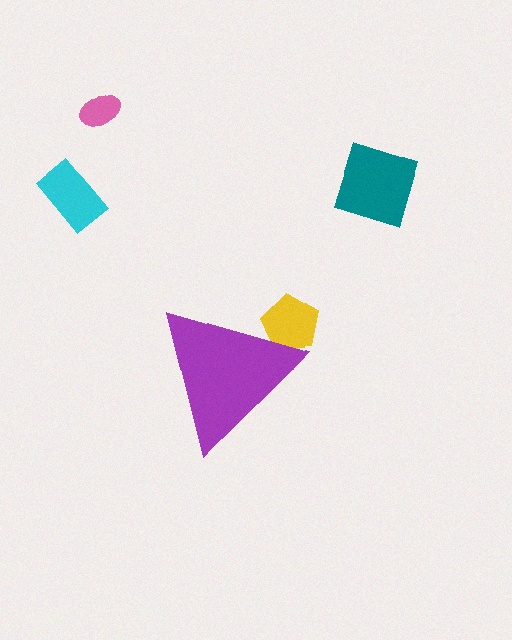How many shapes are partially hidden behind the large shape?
1 shape is partially hidden.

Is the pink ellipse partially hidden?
No, the pink ellipse is fully visible.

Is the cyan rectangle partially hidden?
No, the cyan rectangle is fully visible.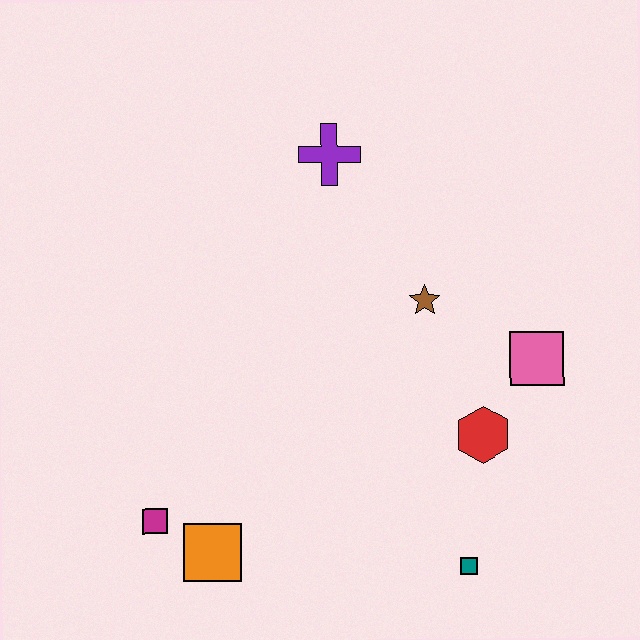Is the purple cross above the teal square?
Yes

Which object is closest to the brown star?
The pink square is closest to the brown star.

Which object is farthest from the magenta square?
The pink square is farthest from the magenta square.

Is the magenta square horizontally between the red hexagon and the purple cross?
No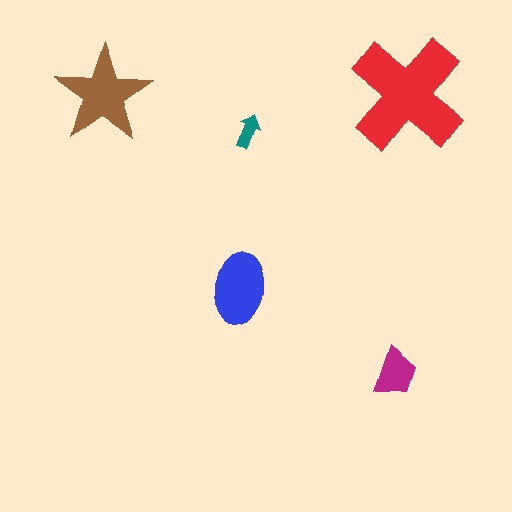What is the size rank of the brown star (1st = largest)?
2nd.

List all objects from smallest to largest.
The teal arrow, the magenta trapezoid, the blue ellipse, the brown star, the red cross.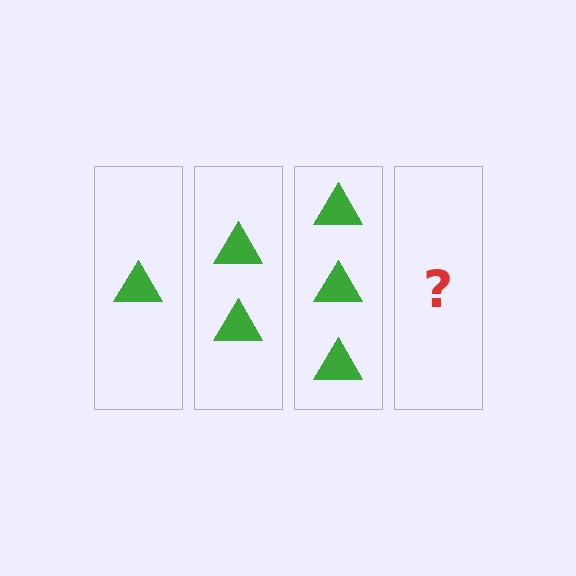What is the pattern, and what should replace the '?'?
The pattern is that each step adds one more triangle. The '?' should be 4 triangles.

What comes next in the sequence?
The next element should be 4 triangles.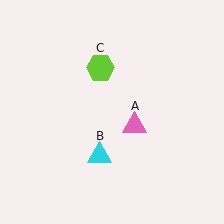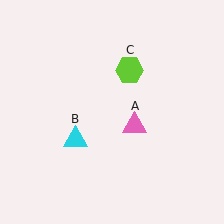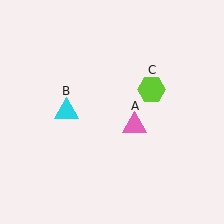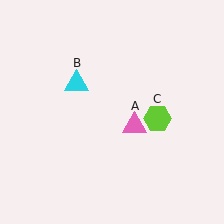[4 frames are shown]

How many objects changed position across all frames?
2 objects changed position: cyan triangle (object B), lime hexagon (object C).